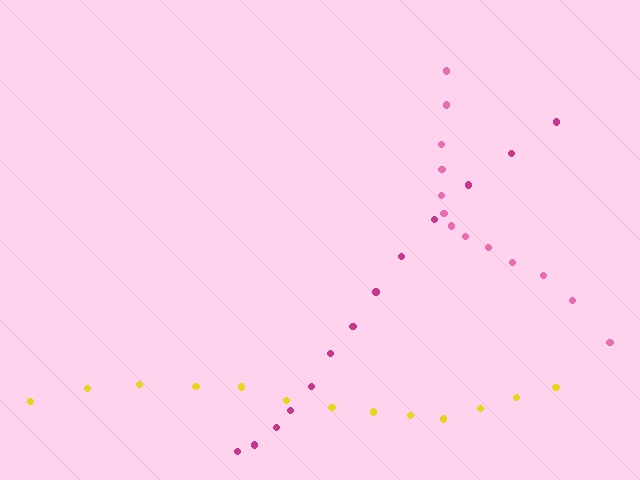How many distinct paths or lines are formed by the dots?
There are 3 distinct paths.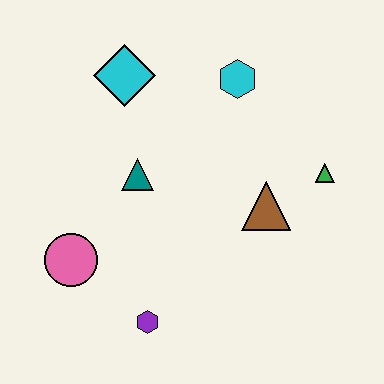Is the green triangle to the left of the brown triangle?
No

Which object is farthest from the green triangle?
The pink circle is farthest from the green triangle.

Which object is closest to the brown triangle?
The green triangle is closest to the brown triangle.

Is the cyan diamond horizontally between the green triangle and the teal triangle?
No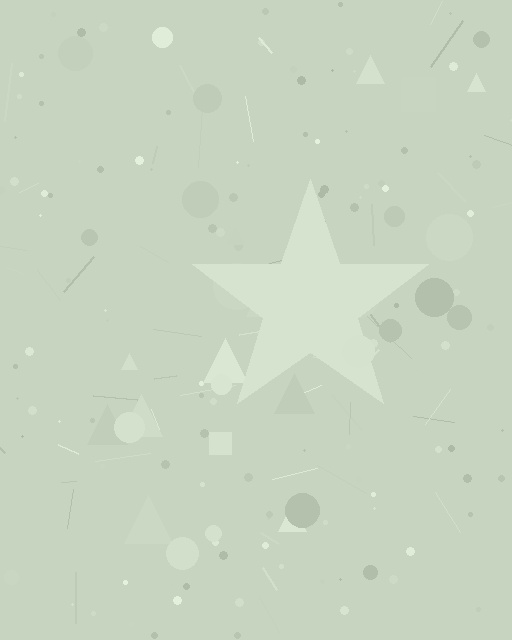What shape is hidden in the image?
A star is hidden in the image.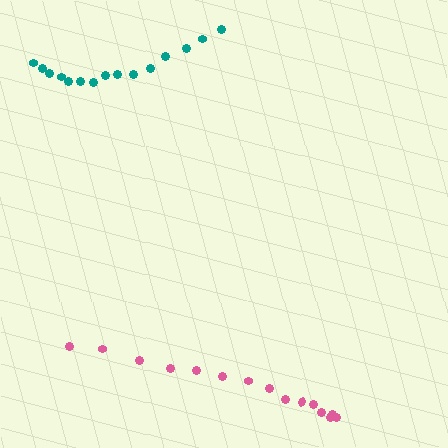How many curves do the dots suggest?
There are 2 distinct paths.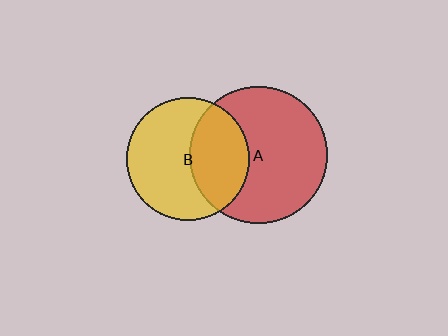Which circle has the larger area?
Circle A (red).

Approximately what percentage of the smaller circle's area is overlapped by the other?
Approximately 40%.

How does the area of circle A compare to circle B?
Approximately 1.3 times.